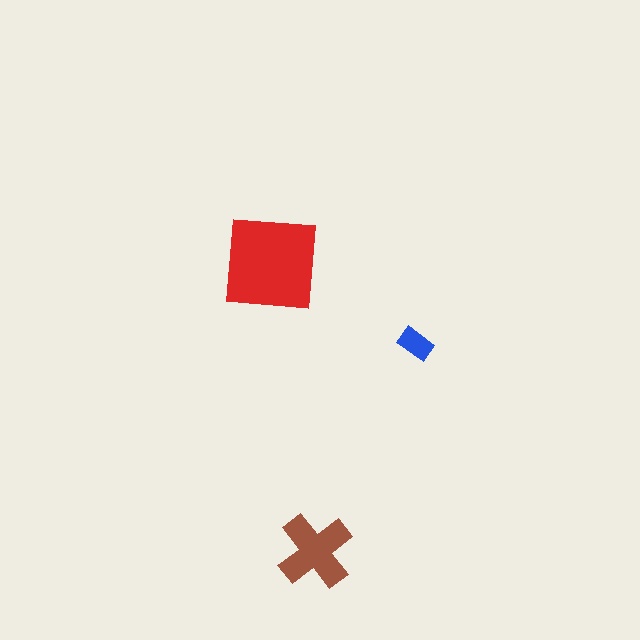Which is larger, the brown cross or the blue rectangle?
The brown cross.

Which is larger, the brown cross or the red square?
The red square.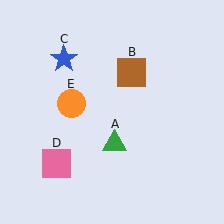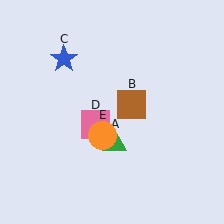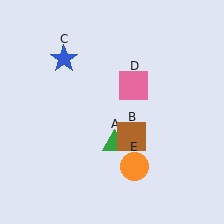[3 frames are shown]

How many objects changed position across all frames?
3 objects changed position: brown square (object B), pink square (object D), orange circle (object E).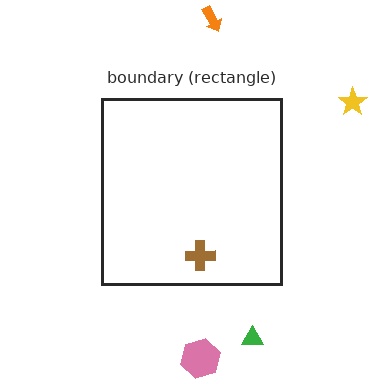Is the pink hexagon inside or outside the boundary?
Outside.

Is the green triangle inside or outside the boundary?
Outside.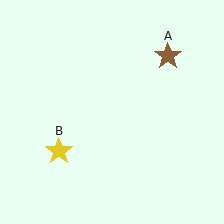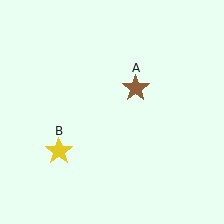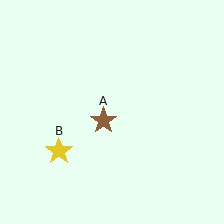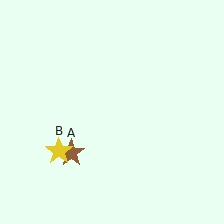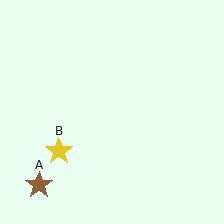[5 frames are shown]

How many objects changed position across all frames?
1 object changed position: brown star (object A).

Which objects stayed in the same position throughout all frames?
Yellow star (object B) remained stationary.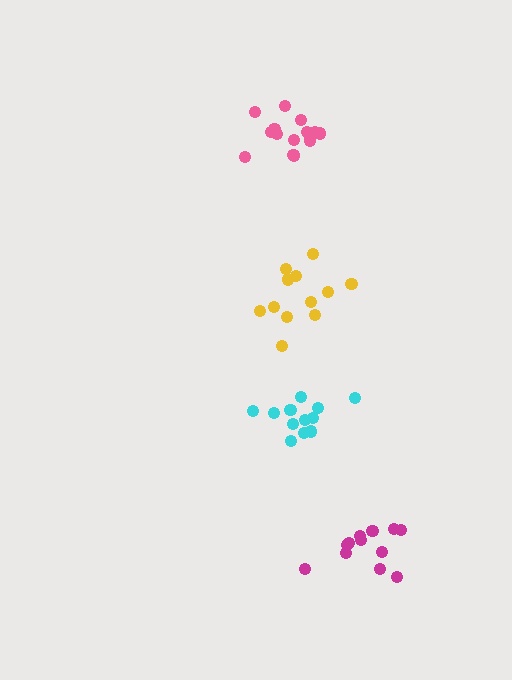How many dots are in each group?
Group 1: 12 dots, Group 2: 15 dots, Group 3: 12 dots, Group 4: 12 dots (51 total).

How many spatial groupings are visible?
There are 4 spatial groupings.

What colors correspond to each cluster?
The clusters are colored: yellow, pink, magenta, cyan.